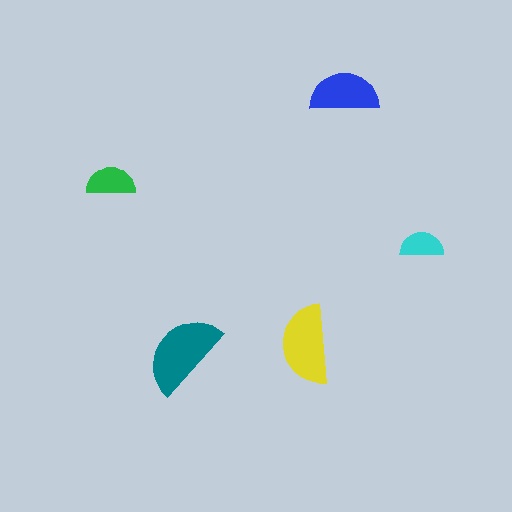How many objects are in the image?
There are 5 objects in the image.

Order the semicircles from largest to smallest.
the teal one, the yellow one, the blue one, the green one, the cyan one.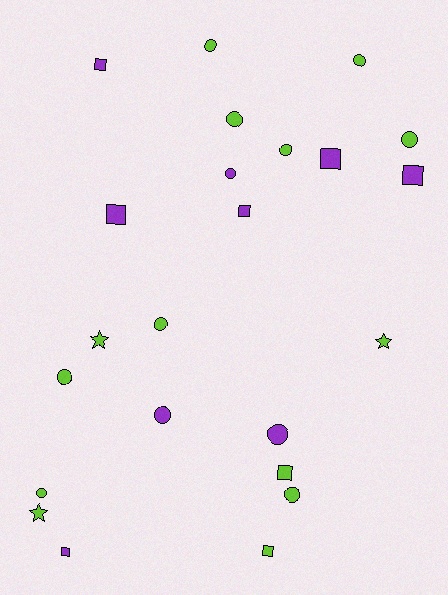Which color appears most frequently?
Lime, with 14 objects.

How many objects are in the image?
There are 23 objects.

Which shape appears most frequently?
Circle, with 12 objects.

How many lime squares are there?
There are 2 lime squares.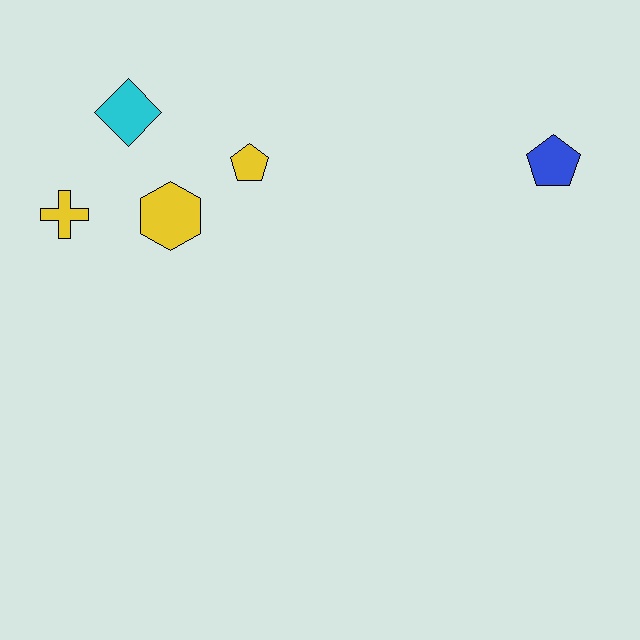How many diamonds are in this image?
There is 1 diamond.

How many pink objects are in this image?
There are no pink objects.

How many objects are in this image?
There are 5 objects.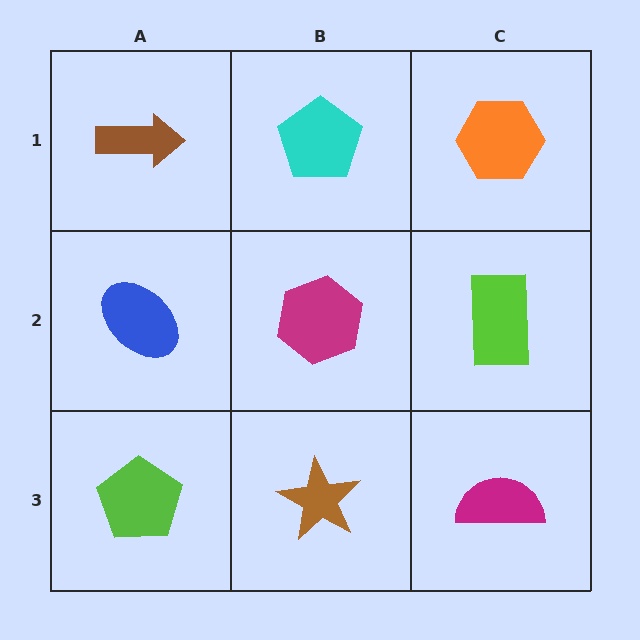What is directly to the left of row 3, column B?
A lime pentagon.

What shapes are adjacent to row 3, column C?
A lime rectangle (row 2, column C), a brown star (row 3, column B).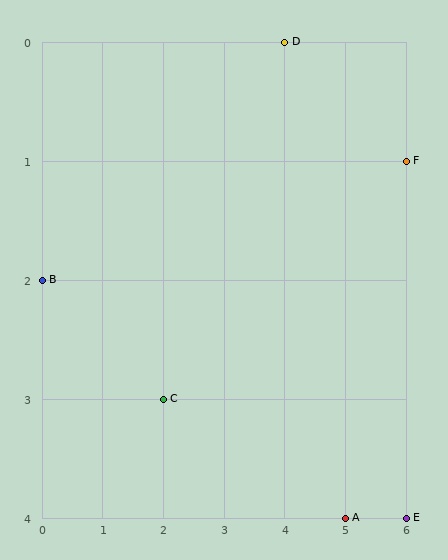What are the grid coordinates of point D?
Point D is at grid coordinates (4, 0).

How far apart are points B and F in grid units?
Points B and F are 6 columns and 1 row apart (about 6.1 grid units diagonally).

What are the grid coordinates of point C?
Point C is at grid coordinates (2, 3).